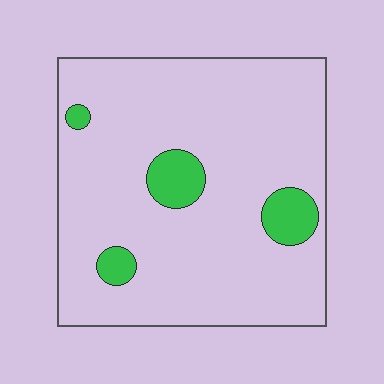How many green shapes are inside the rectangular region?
4.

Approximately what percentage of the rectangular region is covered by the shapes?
Approximately 10%.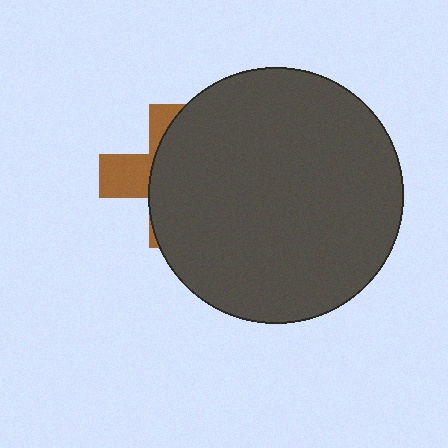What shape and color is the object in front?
The object in front is a dark gray circle.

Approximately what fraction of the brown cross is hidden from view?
Roughly 69% of the brown cross is hidden behind the dark gray circle.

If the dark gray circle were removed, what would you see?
You would see the complete brown cross.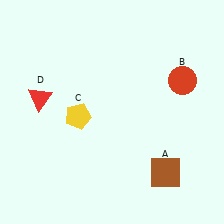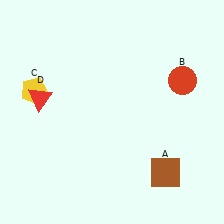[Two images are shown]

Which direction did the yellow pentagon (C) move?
The yellow pentagon (C) moved left.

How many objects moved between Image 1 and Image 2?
1 object moved between the two images.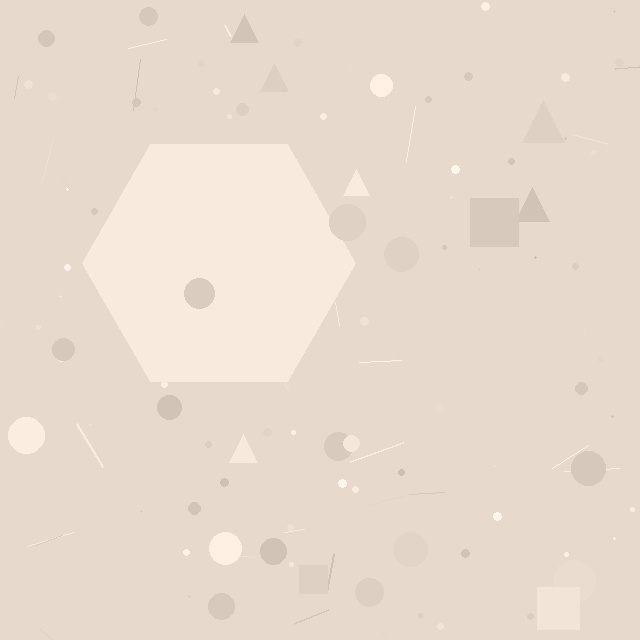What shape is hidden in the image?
A hexagon is hidden in the image.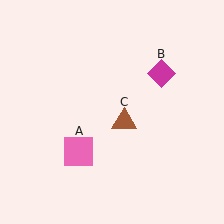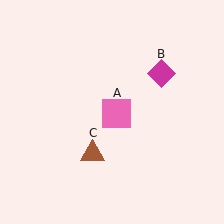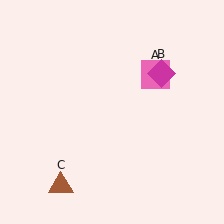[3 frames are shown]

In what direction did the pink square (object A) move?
The pink square (object A) moved up and to the right.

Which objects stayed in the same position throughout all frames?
Magenta diamond (object B) remained stationary.